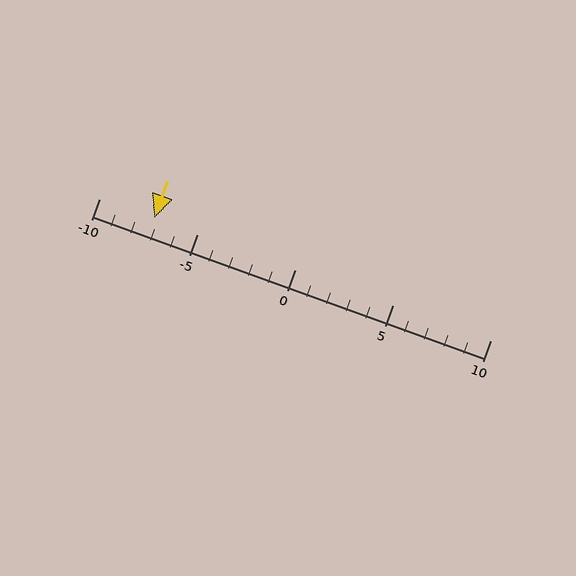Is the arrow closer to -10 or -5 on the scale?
The arrow is closer to -5.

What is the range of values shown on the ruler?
The ruler shows values from -10 to 10.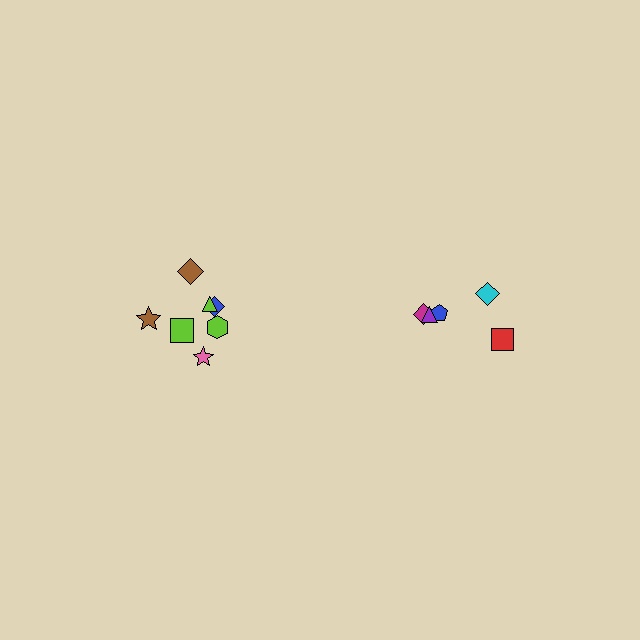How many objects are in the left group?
There are 8 objects.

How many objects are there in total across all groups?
There are 13 objects.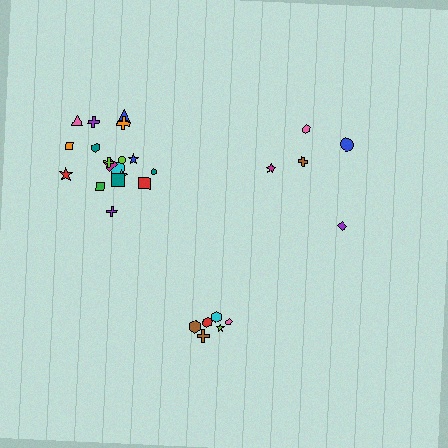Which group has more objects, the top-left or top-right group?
The top-left group.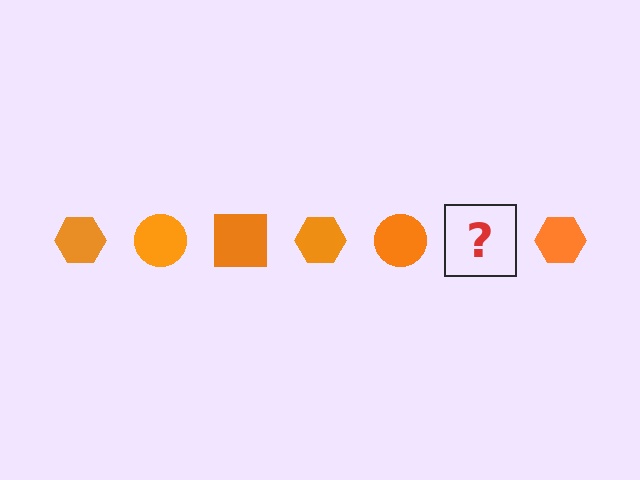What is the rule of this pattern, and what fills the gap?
The rule is that the pattern cycles through hexagon, circle, square shapes in orange. The gap should be filled with an orange square.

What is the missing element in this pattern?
The missing element is an orange square.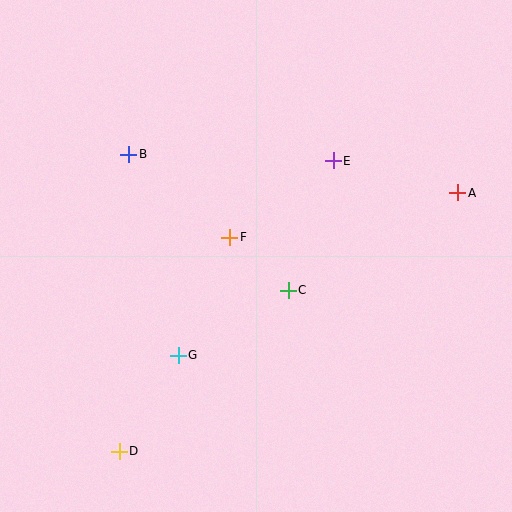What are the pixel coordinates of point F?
Point F is at (230, 237).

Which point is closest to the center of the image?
Point F at (230, 237) is closest to the center.